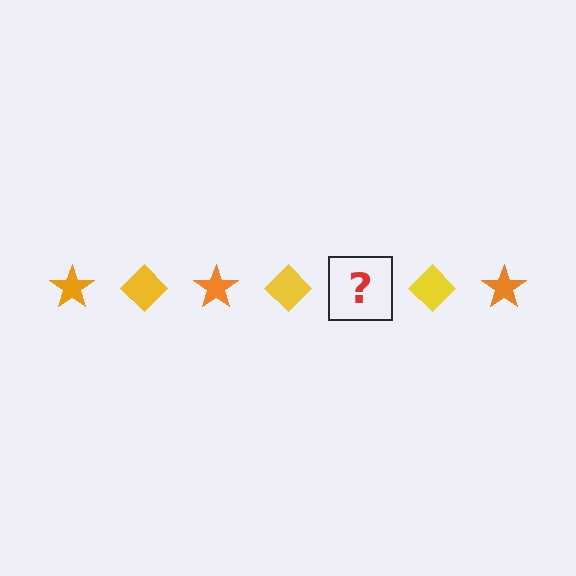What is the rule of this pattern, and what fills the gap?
The rule is that the pattern alternates between orange star and yellow diamond. The gap should be filled with an orange star.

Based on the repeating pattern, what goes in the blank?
The blank should be an orange star.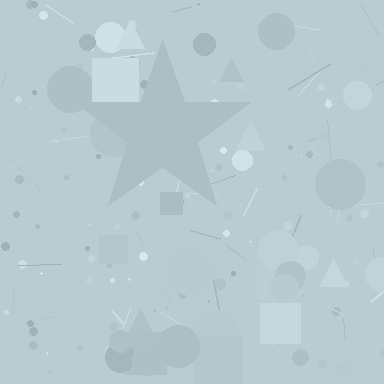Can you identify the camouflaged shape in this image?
The camouflaged shape is a star.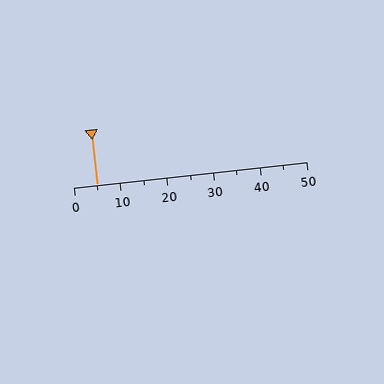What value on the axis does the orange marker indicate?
The marker indicates approximately 5.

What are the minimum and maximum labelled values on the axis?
The axis runs from 0 to 50.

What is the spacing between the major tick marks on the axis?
The major ticks are spaced 10 apart.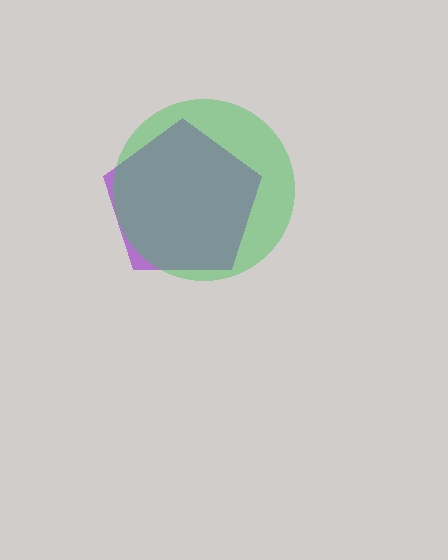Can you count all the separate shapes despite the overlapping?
Yes, there are 2 separate shapes.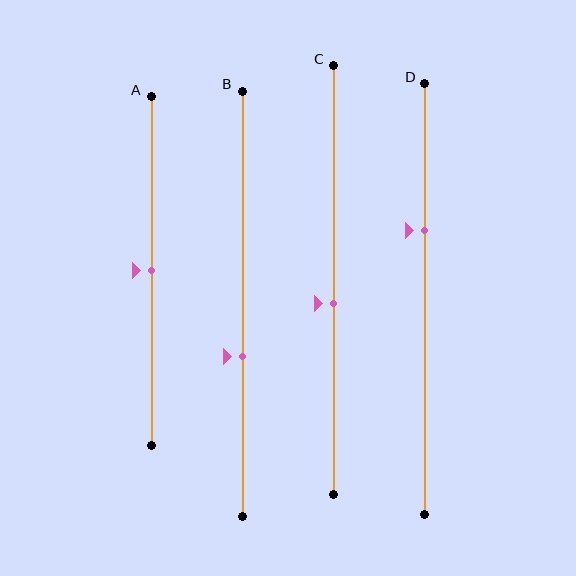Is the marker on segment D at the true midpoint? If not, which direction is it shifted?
No, the marker on segment D is shifted upward by about 16% of the segment length.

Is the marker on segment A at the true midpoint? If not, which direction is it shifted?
Yes, the marker on segment A is at the true midpoint.